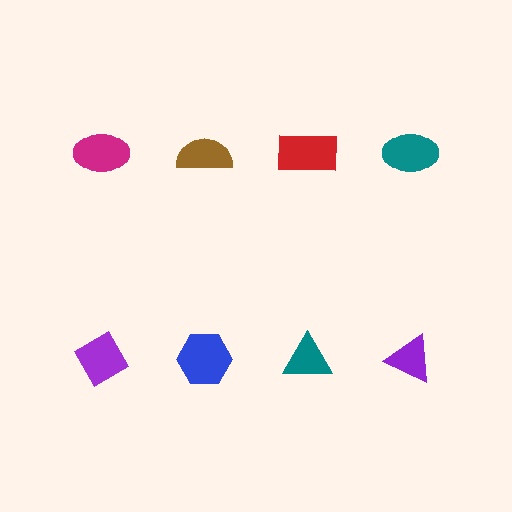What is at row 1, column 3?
A red rectangle.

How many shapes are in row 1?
4 shapes.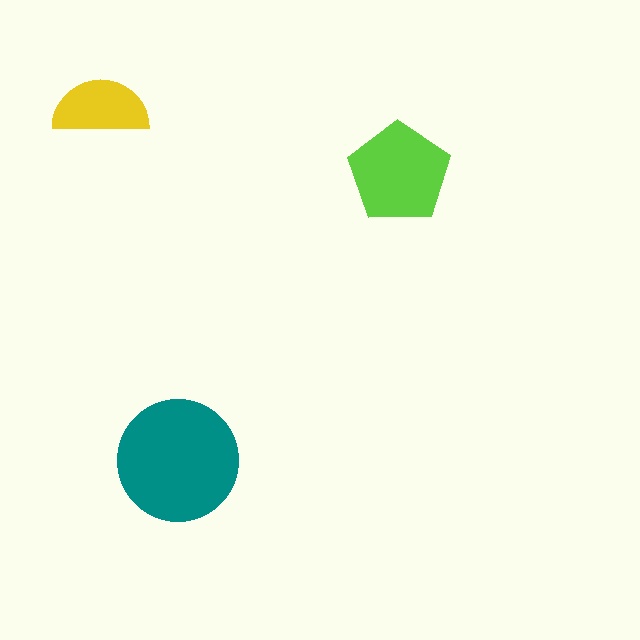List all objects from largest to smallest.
The teal circle, the lime pentagon, the yellow semicircle.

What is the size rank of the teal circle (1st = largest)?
1st.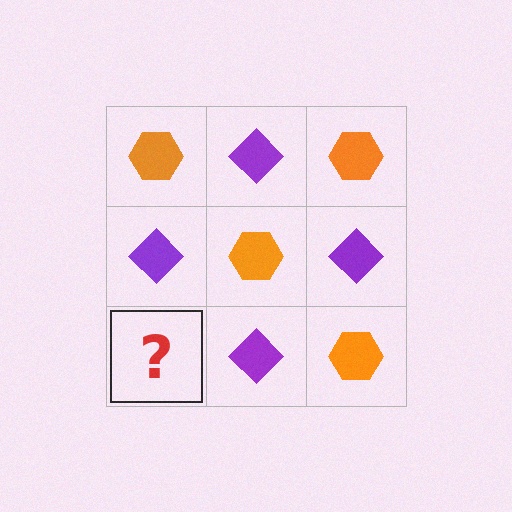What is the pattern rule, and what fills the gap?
The rule is that it alternates orange hexagon and purple diamond in a checkerboard pattern. The gap should be filled with an orange hexagon.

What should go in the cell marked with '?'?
The missing cell should contain an orange hexagon.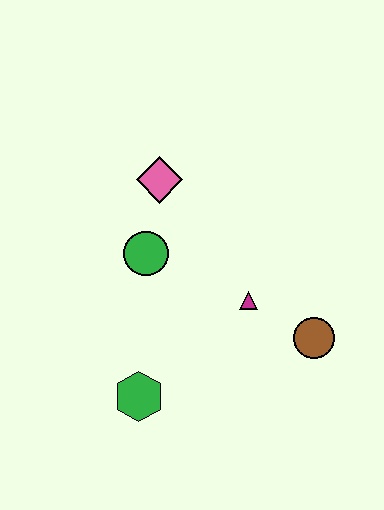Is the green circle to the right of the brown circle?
No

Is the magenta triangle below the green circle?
Yes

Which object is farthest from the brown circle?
The pink diamond is farthest from the brown circle.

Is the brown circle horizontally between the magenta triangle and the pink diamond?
No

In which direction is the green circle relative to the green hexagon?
The green circle is above the green hexagon.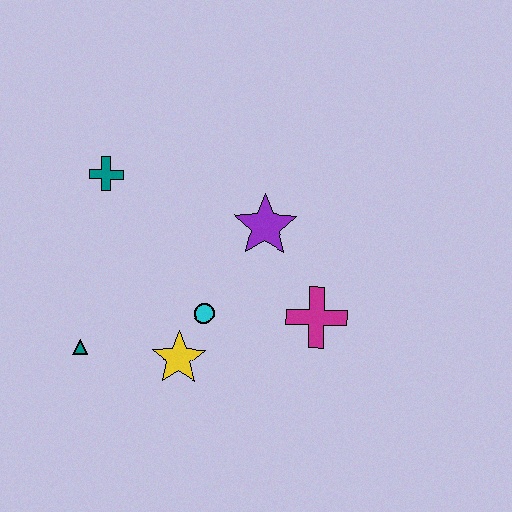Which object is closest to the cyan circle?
The yellow star is closest to the cyan circle.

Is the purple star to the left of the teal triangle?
No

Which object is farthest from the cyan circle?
The teal cross is farthest from the cyan circle.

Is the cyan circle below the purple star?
Yes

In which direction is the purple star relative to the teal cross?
The purple star is to the right of the teal cross.